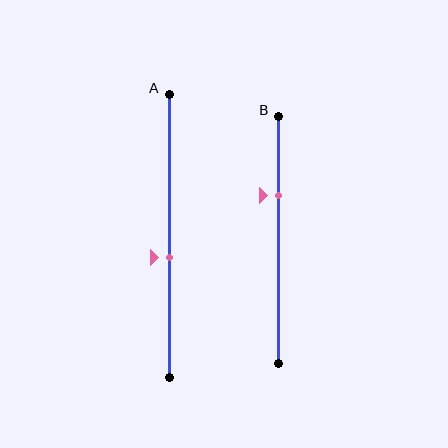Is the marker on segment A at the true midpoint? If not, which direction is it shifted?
No, the marker on segment A is shifted downward by about 8% of the segment length.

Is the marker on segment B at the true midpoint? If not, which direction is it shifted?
No, the marker on segment B is shifted upward by about 18% of the segment length.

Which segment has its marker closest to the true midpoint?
Segment A has its marker closest to the true midpoint.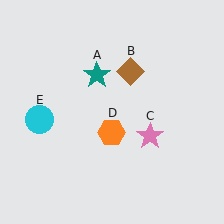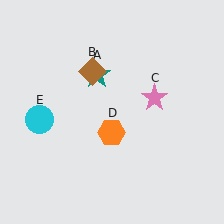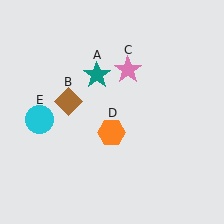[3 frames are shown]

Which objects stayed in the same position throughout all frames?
Teal star (object A) and orange hexagon (object D) and cyan circle (object E) remained stationary.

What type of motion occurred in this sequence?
The brown diamond (object B), pink star (object C) rotated counterclockwise around the center of the scene.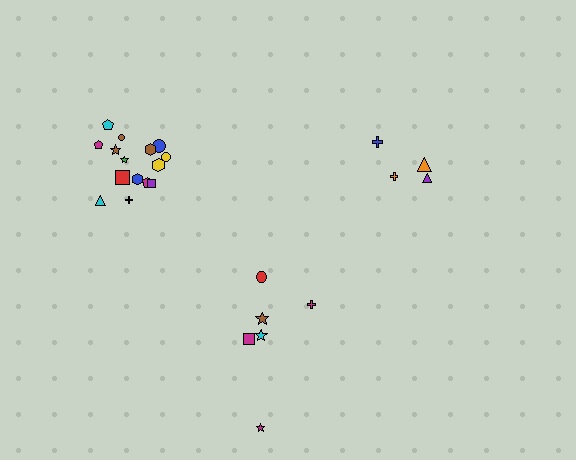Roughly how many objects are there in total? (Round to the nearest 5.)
Roughly 25 objects in total.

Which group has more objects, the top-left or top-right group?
The top-left group.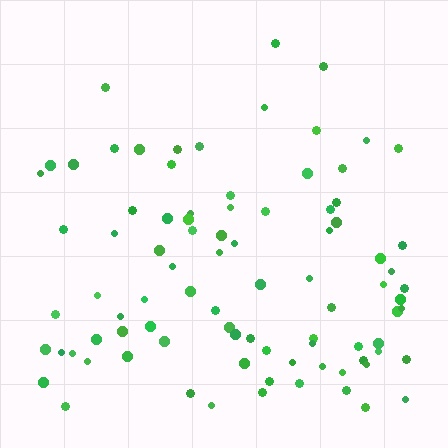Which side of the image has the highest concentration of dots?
The bottom.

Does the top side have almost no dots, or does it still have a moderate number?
Still a moderate number, just noticeably fewer than the bottom.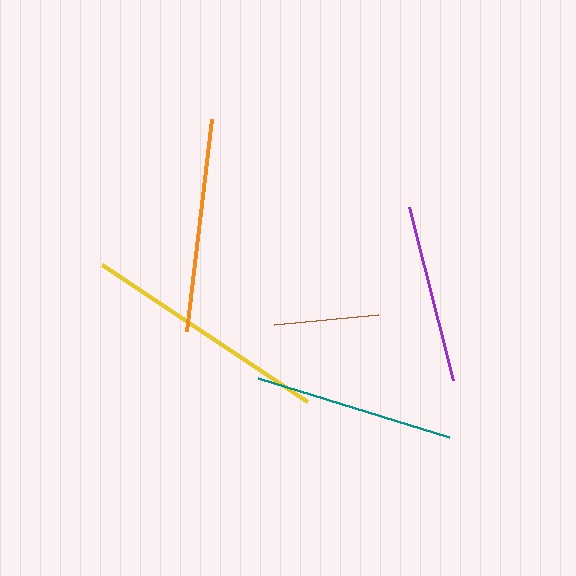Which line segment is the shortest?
The brown line is the shortest at approximately 104 pixels.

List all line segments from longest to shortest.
From longest to shortest: yellow, orange, teal, purple, brown.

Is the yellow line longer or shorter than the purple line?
The yellow line is longer than the purple line.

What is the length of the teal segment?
The teal segment is approximately 200 pixels long.